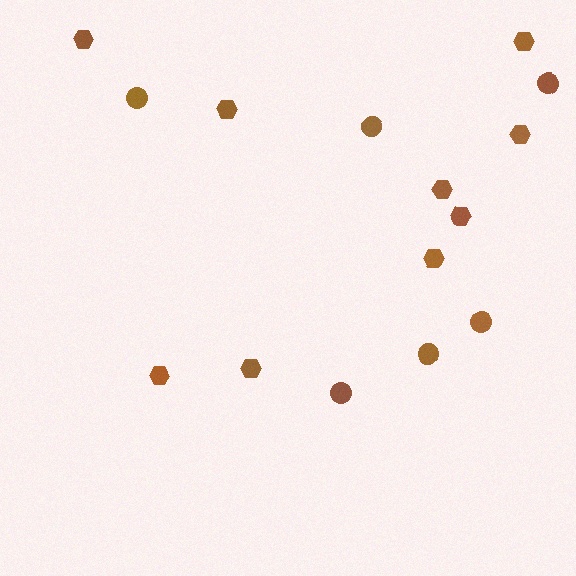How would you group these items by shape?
There are 2 groups: one group of hexagons (9) and one group of circles (6).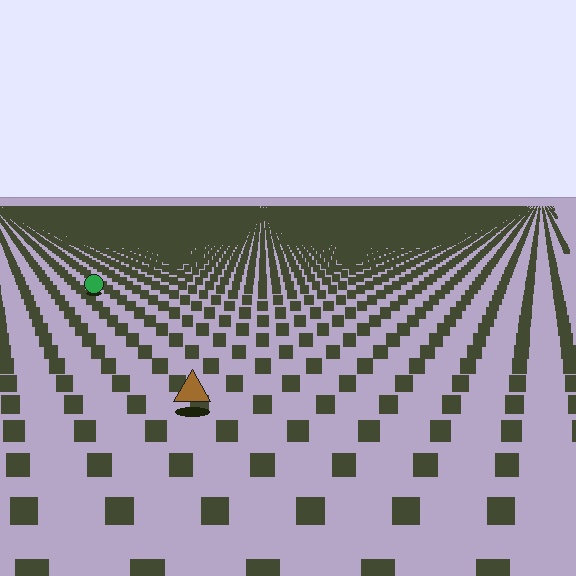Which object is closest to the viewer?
The brown triangle is closest. The texture marks near it are larger and more spread out.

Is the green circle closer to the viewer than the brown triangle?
No. The brown triangle is closer — you can tell from the texture gradient: the ground texture is coarser near it.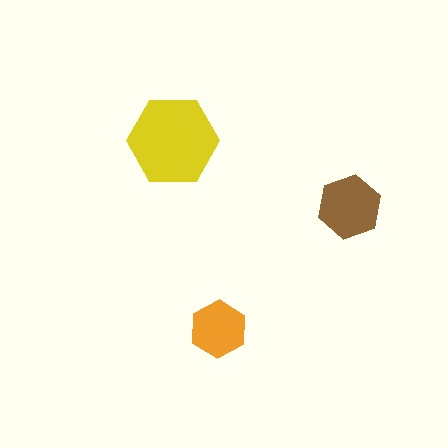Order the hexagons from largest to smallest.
the yellow one, the brown one, the orange one.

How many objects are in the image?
There are 3 objects in the image.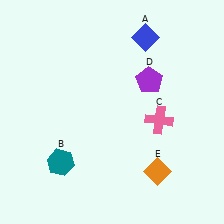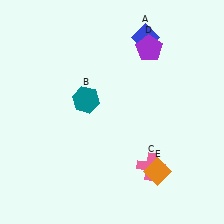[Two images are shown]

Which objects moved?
The objects that moved are: the teal hexagon (B), the pink cross (C), the purple pentagon (D).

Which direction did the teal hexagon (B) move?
The teal hexagon (B) moved up.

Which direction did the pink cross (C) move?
The pink cross (C) moved down.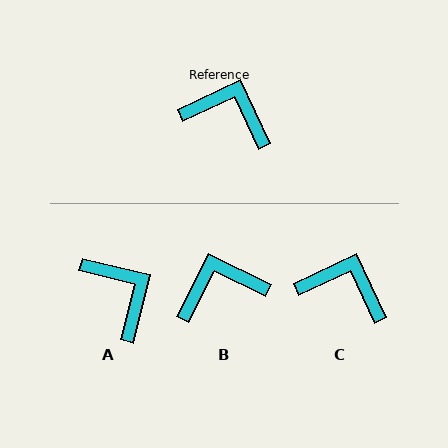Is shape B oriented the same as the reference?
No, it is off by about 39 degrees.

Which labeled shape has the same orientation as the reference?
C.